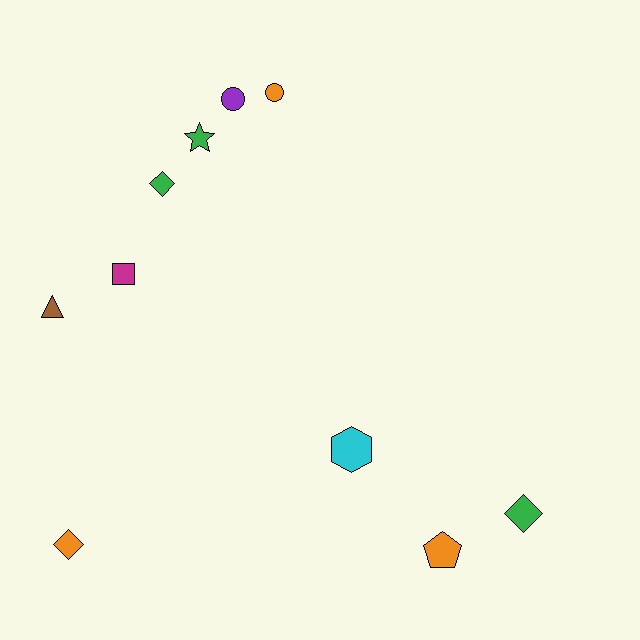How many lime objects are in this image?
There are no lime objects.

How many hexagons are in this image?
There is 1 hexagon.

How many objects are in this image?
There are 10 objects.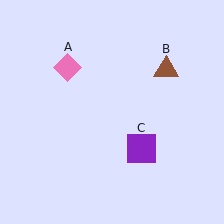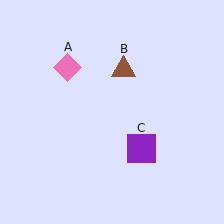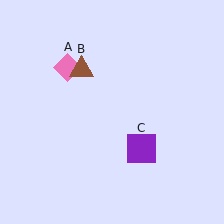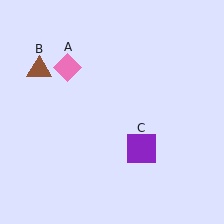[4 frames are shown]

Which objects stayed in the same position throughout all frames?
Pink diamond (object A) and purple square (object C) remained stationary.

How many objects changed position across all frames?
1 object changed position: brown triangle (object B).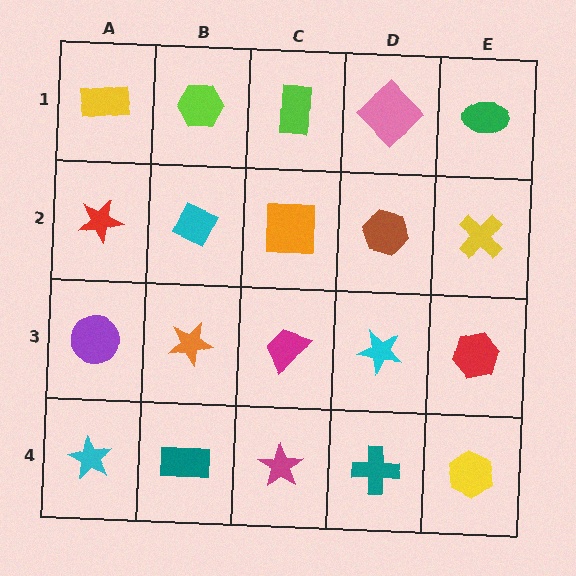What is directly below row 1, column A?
A red star.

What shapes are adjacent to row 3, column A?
A red star (row 2, column A), a cyan star (row 4, column A), an orange star (row 3, column B).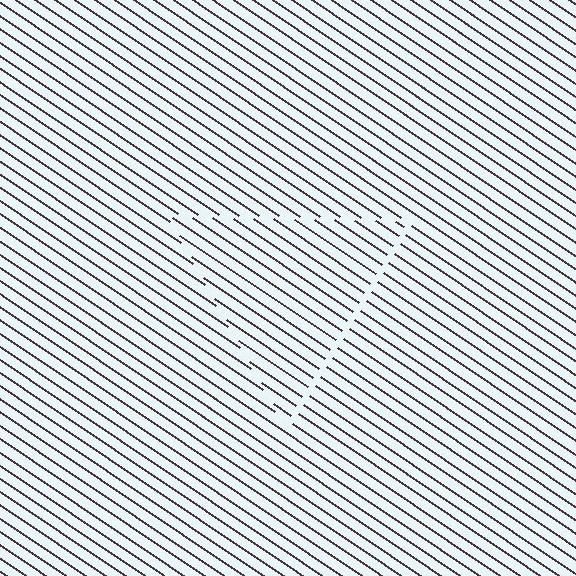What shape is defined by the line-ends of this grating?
An illusory triangle. The interior of the shape contains the same grating, shifted by half a period — the contour is defined by the phase discontinuity where line-ends from the inner and outer gratings abut.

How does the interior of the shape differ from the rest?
The interior of the shape contains the same grating, shifted by half a period — the contour is defined by the phase discontinuity where line-ends from the inner and outer gratings abut.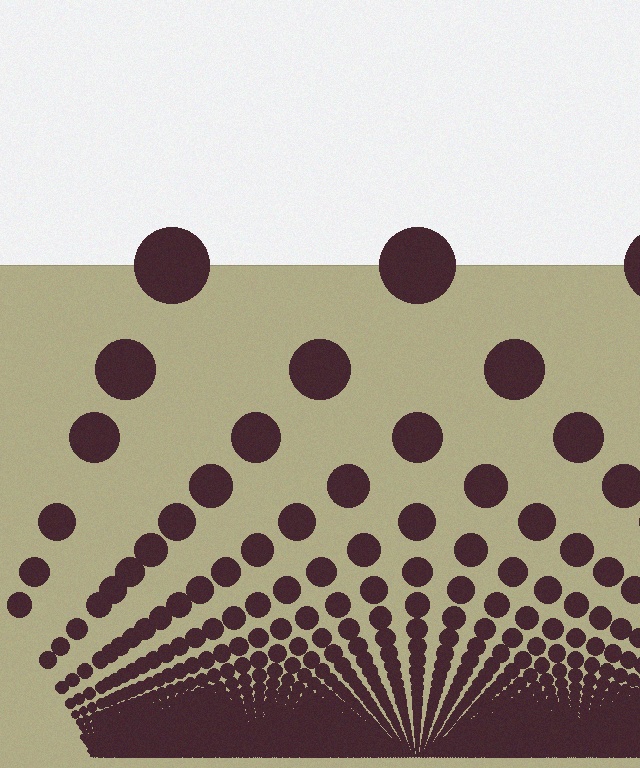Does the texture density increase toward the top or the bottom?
Density increases toward the bottom.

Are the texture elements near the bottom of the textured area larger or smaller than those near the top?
Smaller. The gradient is inverted — elements near the bottom are smaller and denser.